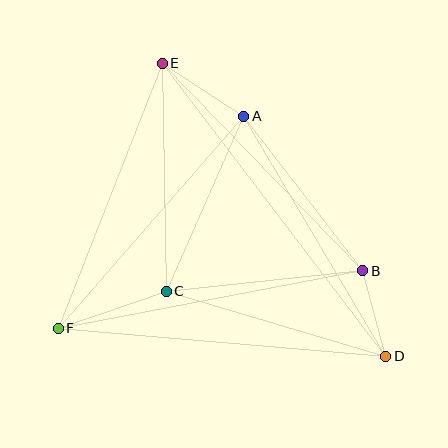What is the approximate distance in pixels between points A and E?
The distance between A and E is approximately 97 pixels.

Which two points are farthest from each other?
Points D and E are farthest from each other.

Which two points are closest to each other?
Points B and D are closest to each other.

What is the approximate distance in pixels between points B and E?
The distance between B and E is approximately 289 pixels.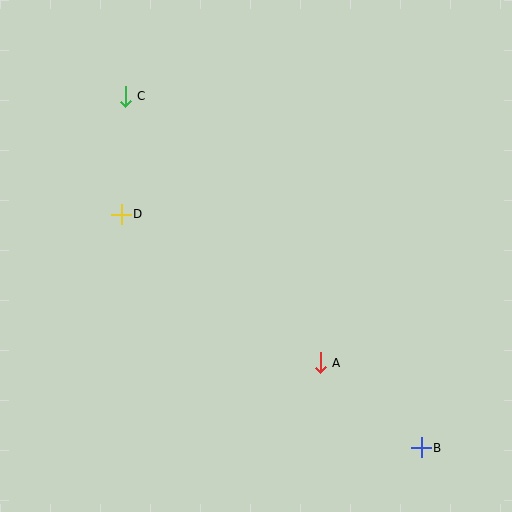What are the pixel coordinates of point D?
Point D is at (121, 214).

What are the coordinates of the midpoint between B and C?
The midpoint between B and C is at (273, 272).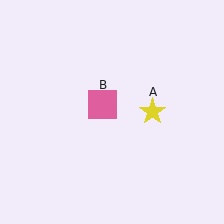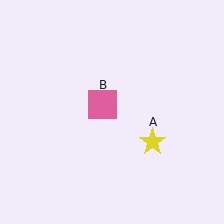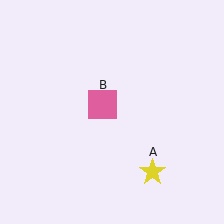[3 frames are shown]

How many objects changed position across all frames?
1 object changed position: yellow star (object A).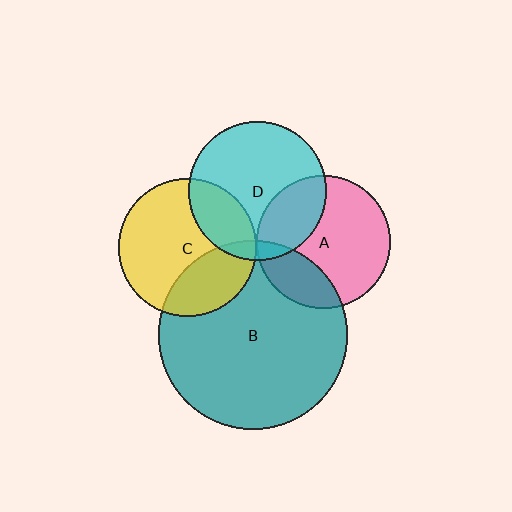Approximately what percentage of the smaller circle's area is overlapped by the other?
Approximately 30%.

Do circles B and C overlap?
Yes.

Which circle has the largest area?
Circle B (teal).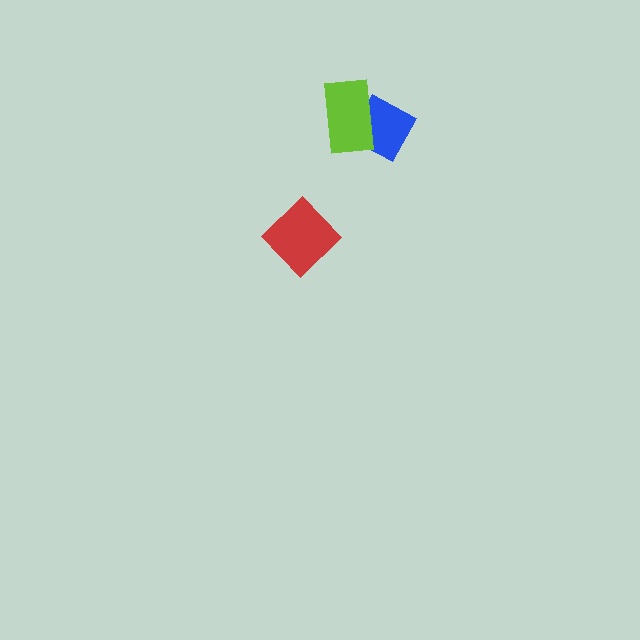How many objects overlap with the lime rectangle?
1 object overlaps with the lime rectangle.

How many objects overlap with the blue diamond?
1 object overlaps with the blue diamond.